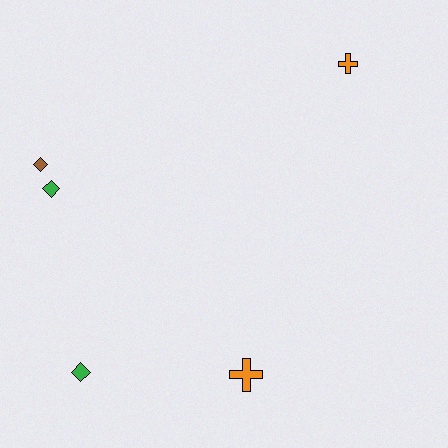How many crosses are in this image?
There are 2 crosses.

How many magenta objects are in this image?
There are no magenta objects.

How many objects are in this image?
There are 5 objects.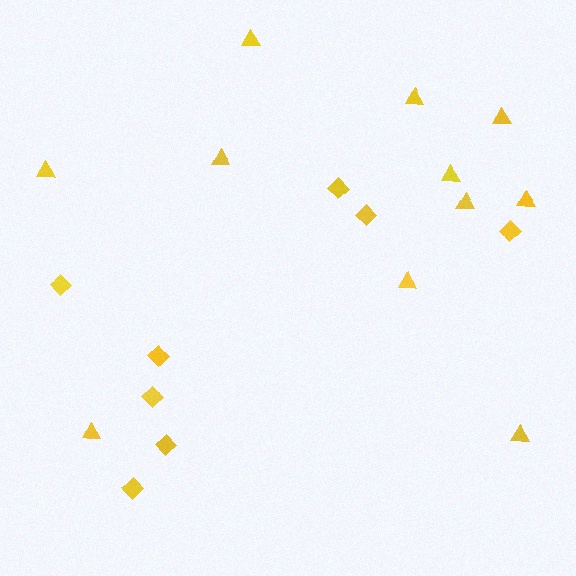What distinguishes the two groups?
There are 2 groups: one group of triangles (11) and one group of diamonds (8).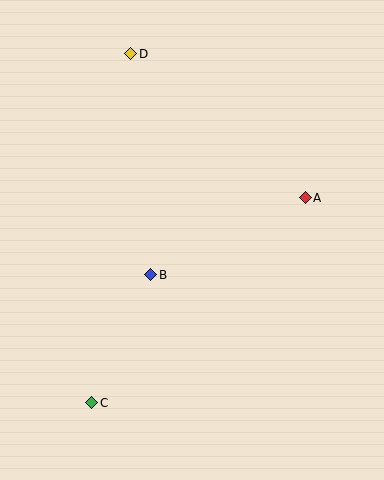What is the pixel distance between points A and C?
The distance between A and C is 296 pixels.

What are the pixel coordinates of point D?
Point D is at (131, 54).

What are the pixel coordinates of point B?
Point B is at (151, 275).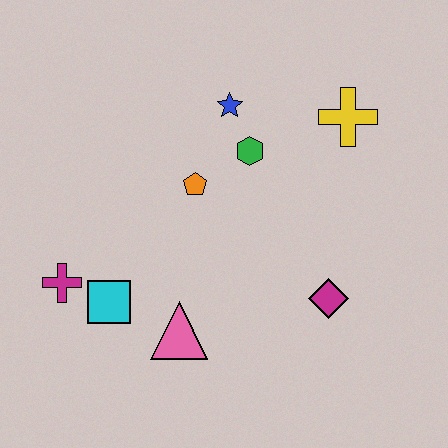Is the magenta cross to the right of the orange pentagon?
No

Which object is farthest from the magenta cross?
The yellow cross is farthest from the magenta cross.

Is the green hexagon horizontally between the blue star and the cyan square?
No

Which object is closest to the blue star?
The green hexagon is closest to the blue star.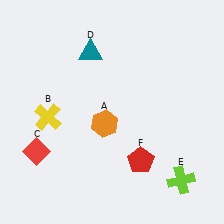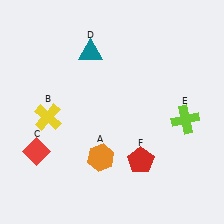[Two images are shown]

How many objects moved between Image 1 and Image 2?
2 objects moved between the two images.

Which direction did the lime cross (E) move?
The lime cross (E) moved up.